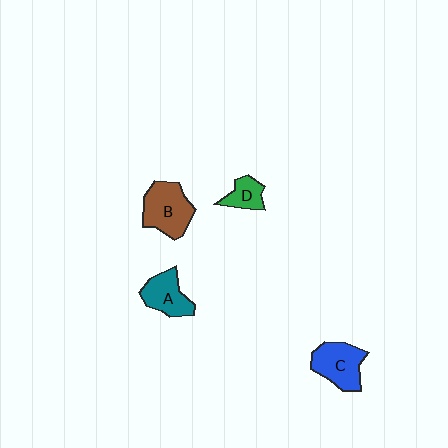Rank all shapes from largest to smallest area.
From largest to smallest: B (brown), C (blue), A (teal), D (green).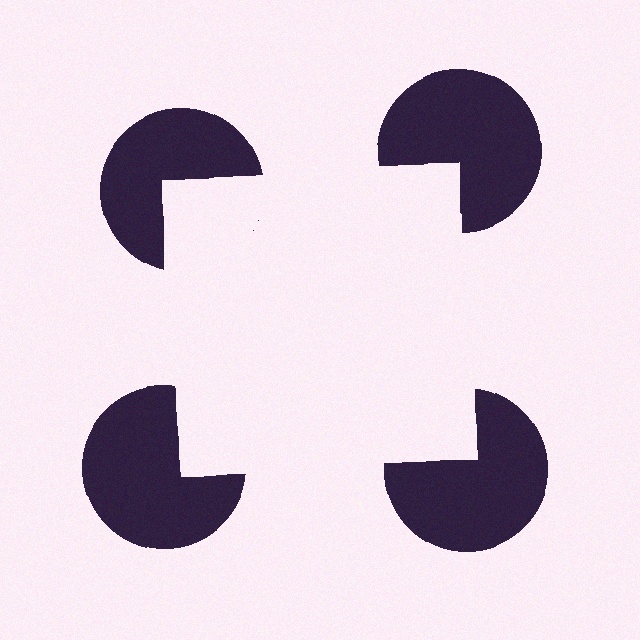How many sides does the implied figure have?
4 sides.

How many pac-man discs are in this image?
There are 4 — one at each vertex of the illusory square.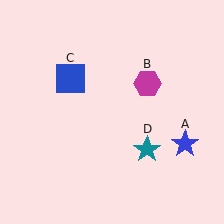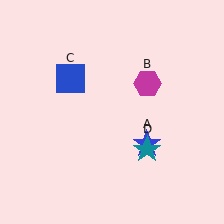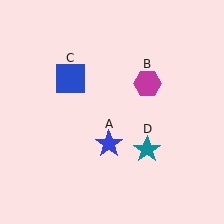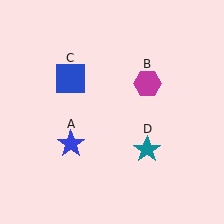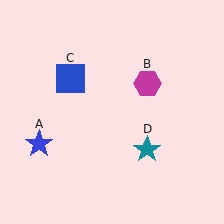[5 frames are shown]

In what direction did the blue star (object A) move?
The blue star (object A) moved left.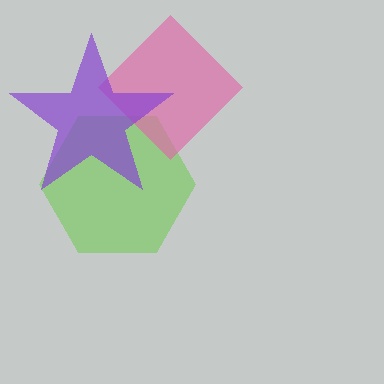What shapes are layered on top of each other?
The layered shapes are: a lime hexagon, a pink diamond, a purple star.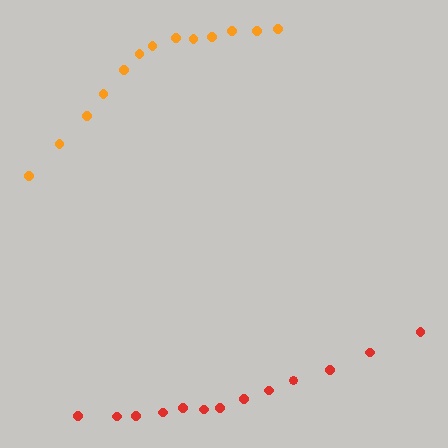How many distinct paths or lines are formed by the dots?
There are 2 distinct paths.